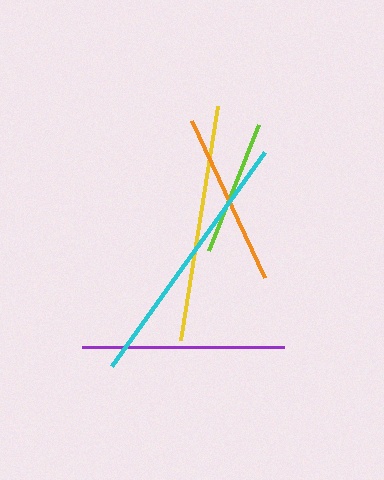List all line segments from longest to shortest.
From longest to shortest: cyan, yellow, purple, orange, lime.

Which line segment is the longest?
The cyan line is the longest at approximately 263 pixels.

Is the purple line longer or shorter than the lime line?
The purple line is longer than the lime line.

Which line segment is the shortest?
The lime line is the shortest at approximately 135 pixels.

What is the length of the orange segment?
The orange segment is approximately 174 pixels long.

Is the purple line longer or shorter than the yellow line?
The yellow line is longer than the purple line.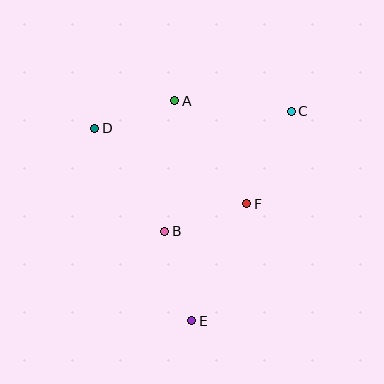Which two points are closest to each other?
Points A and D are closest to each other.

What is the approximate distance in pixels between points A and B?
The distance between A and B is approximately 131 pixels.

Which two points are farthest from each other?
Points C and E are farthest from each other.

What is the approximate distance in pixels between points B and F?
The distance between B and F is approximately 86 pixels.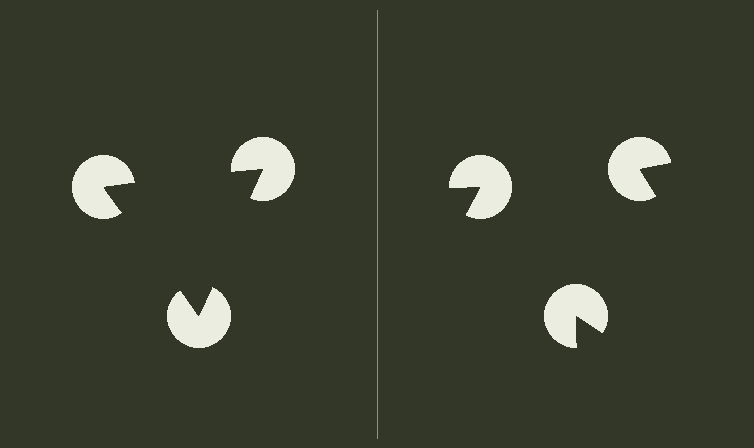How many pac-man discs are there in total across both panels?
6 — 3 on each side.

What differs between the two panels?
The pac-man discs are positioned identically on both sides; only the wedge orientations differ. On the left they align to a triangle; on the right they are misaligned.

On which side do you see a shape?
An illusory triangle appears on the left side. On the right side the wedge cuts are rotated, so no coherent shape forms.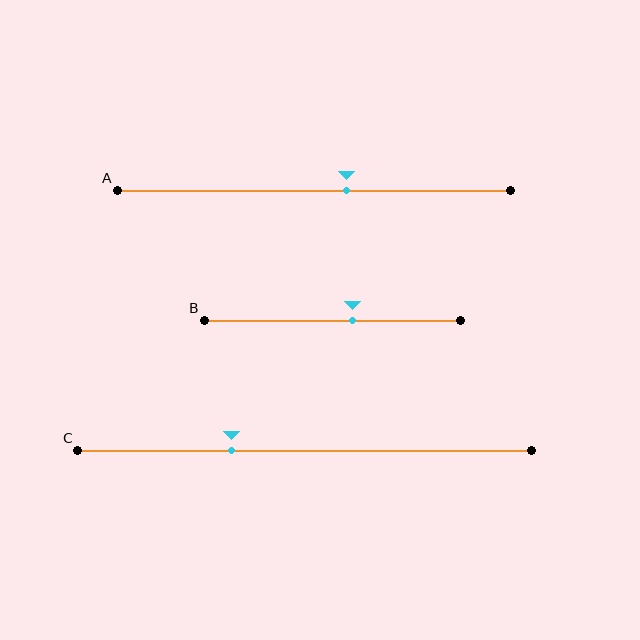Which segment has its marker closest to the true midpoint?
Segment B has its marker closest to the true midpoint.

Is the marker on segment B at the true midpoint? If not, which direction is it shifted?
No, the marker on segment B is shifted to the right by about 8% of the segment length.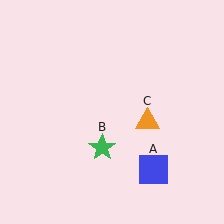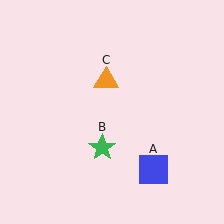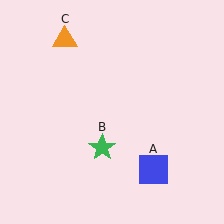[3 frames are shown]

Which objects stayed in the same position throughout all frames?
Blue square (object A) and green star (object B) remained stationary.